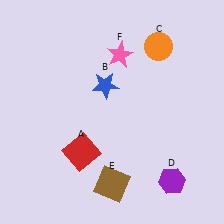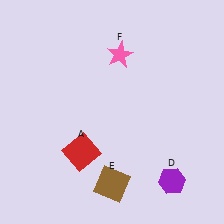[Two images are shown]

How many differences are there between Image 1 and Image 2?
There are 2 differences between the two images.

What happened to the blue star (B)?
The blue star (B) was removed in Image 2. It was in the top-left area of Image 1.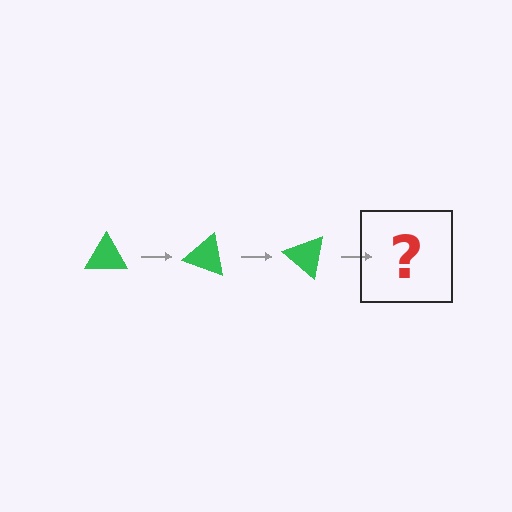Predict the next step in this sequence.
The next step is a green triangle rotated 60 degrees.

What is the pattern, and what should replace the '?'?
The pattern is that the triangle rotates 20 degrees each step. The '?' should be a green triangle rotated 60 degrees.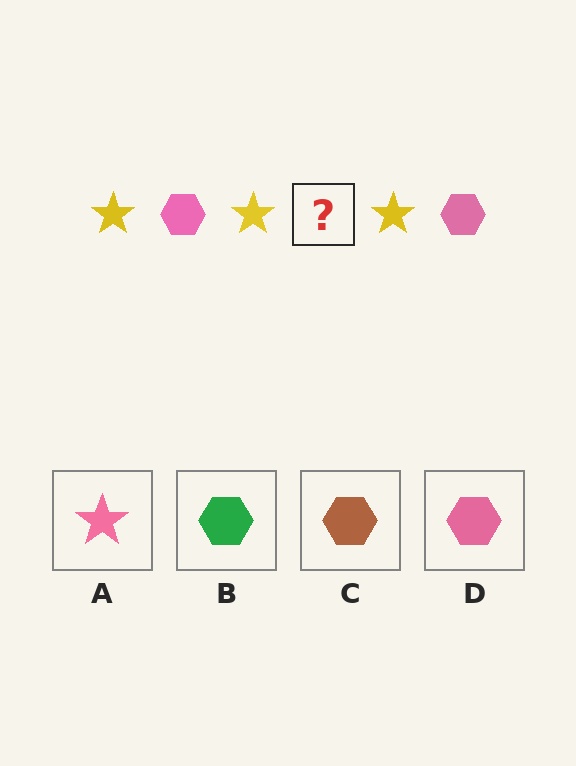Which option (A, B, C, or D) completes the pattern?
D.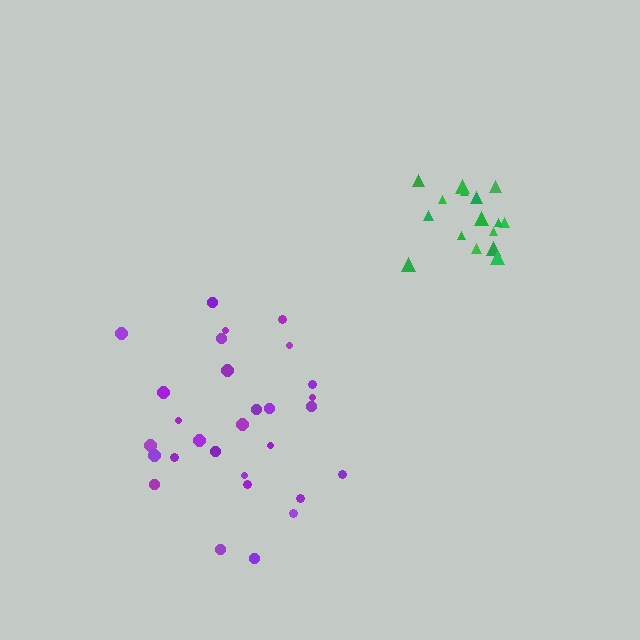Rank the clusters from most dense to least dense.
green, purple.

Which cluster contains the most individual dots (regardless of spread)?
Purple (30).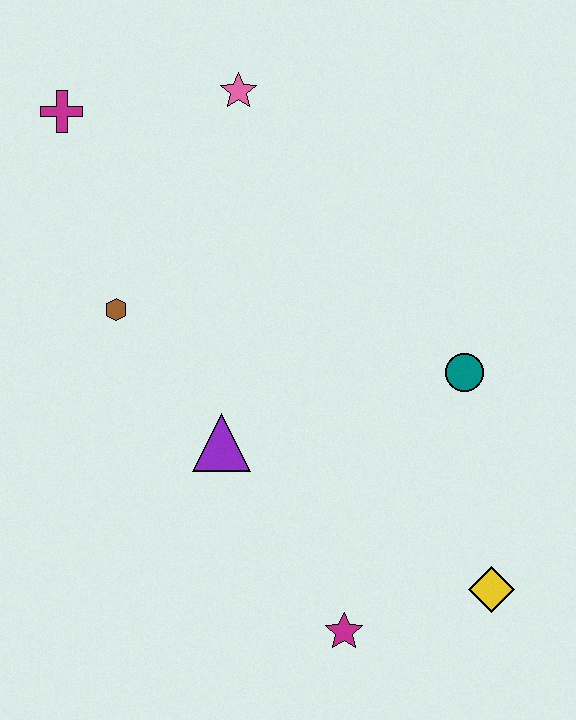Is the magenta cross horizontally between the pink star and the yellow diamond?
No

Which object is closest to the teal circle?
The yellow diamond is closest to the teal circle.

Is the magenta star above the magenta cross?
No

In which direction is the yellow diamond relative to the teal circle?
The yellow diamond is below the teal circle.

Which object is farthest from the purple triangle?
The magenta cross is farthest from the purple triangle.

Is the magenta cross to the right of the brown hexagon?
No